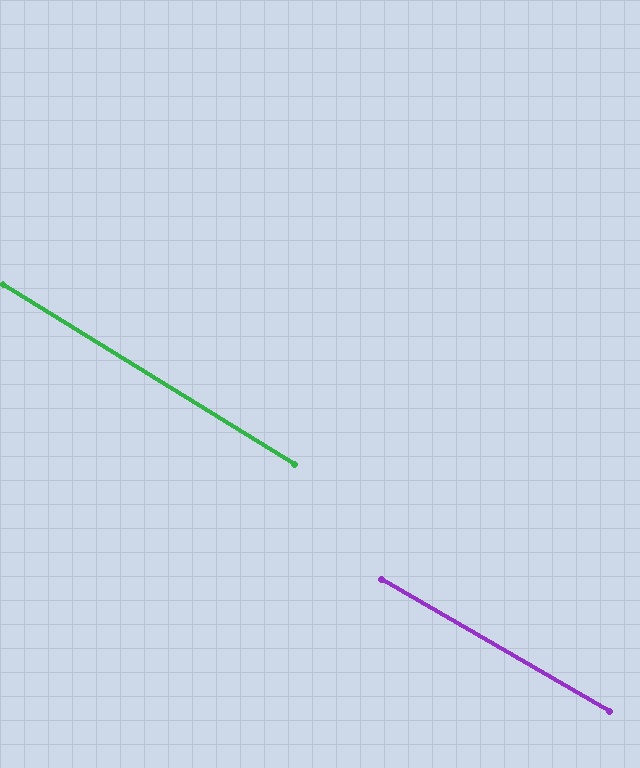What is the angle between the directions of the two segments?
Approximately 2 degrees.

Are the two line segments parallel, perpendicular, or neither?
Parallel — their directions differ by only 1.7°.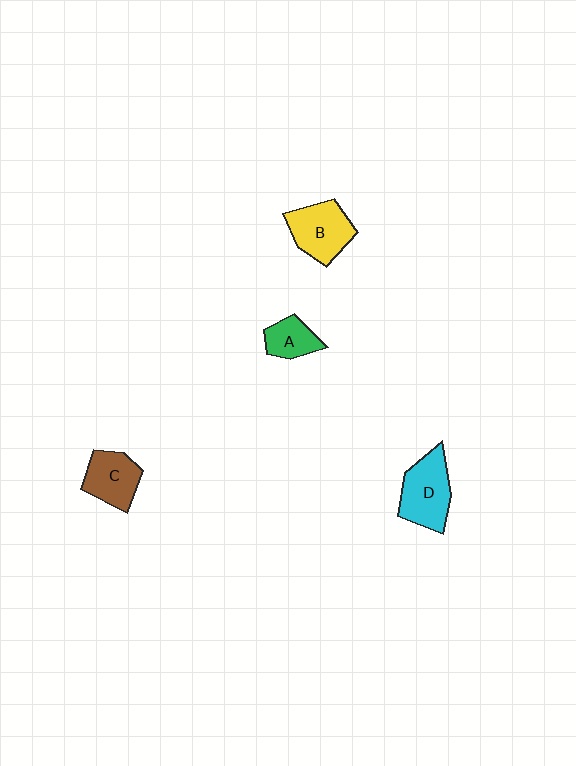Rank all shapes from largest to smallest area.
From largest to smallest: D (cyan), B (yellow), C (brown), A (green).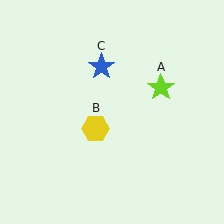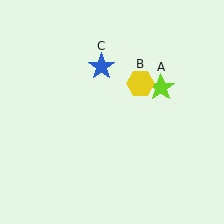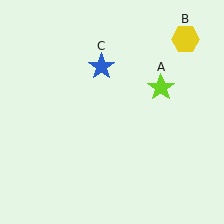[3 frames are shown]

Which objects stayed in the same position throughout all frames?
Lime star (object A) and blue star (object C) remained stationary.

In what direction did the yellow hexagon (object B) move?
The yellow hexagon (object B) moved up and to the right.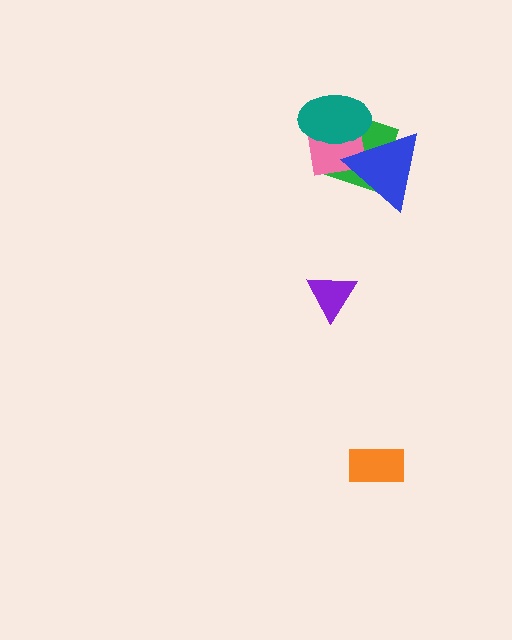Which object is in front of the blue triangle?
The teal ellipse is in front of the blue triangle.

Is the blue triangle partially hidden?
Yes, it is partially covered by another shape.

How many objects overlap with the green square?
3 objects overlap with the green square.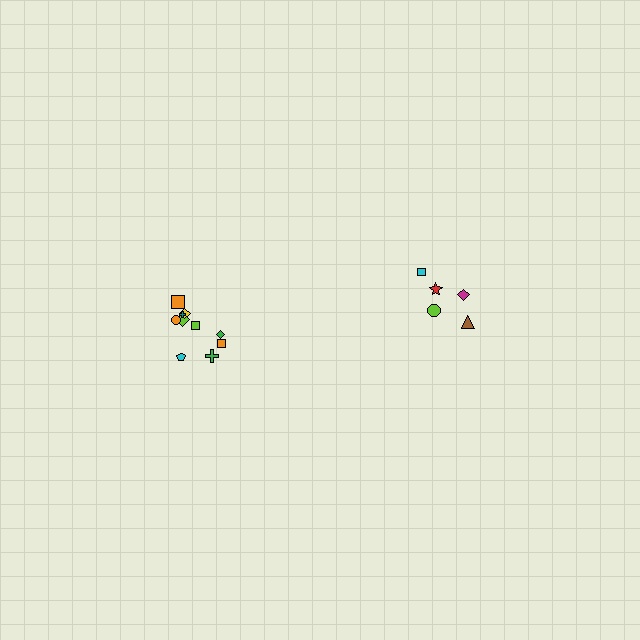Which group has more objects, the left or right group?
The left group.